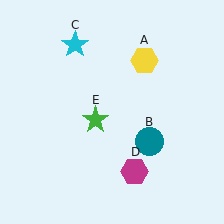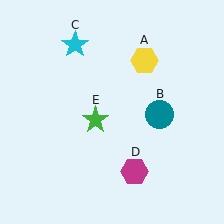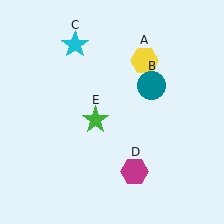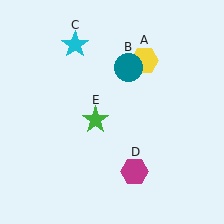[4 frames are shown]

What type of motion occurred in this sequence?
The teal circle (object B) rotated counterclockwise around the center of the scene.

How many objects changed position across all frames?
1 object changed position: teal circle (object B).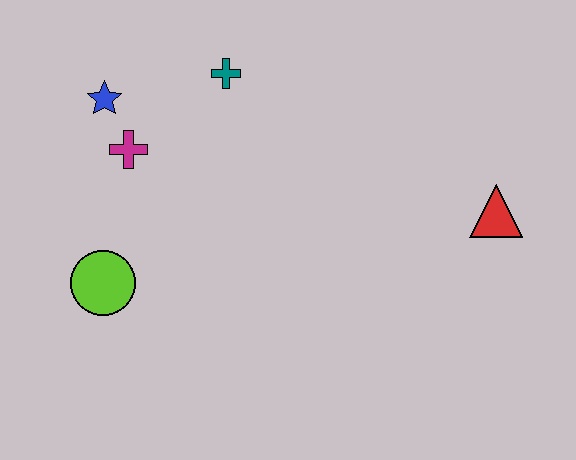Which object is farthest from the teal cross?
The red triangle is farthest from the teal cross.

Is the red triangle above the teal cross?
No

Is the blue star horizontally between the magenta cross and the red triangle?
No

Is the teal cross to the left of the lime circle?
No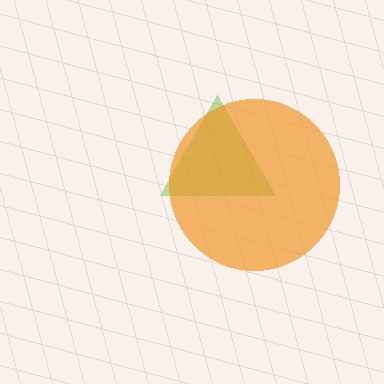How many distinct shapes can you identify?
There are 2 distinct shapes: a lime triangle, an orange circle.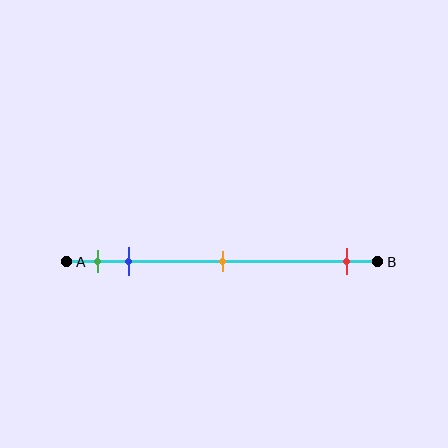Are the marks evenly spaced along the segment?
No, the marks are not evenly spaced.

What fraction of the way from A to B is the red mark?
The red mark is approximately 90% (0.9) of the way from A to B.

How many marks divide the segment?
There are 4 marks dividing the segment.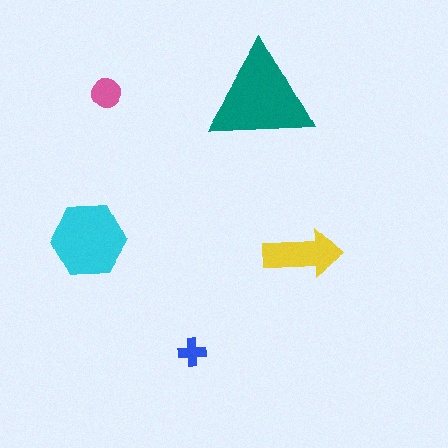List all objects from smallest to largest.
The blue cross, the pink circle, the yellow arrow, the cyan hexagon, the teal triangle.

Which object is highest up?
The pink circle is topmost.